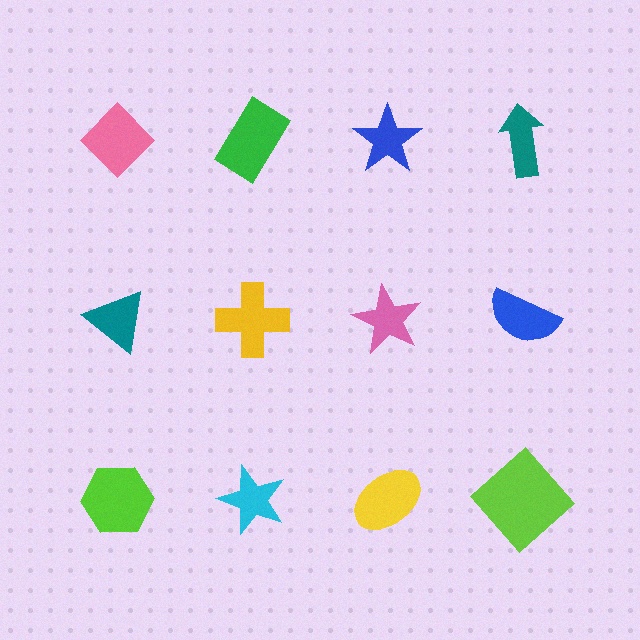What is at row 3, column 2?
A cyan star.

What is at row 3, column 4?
A lime diamond.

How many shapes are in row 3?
4 shapes.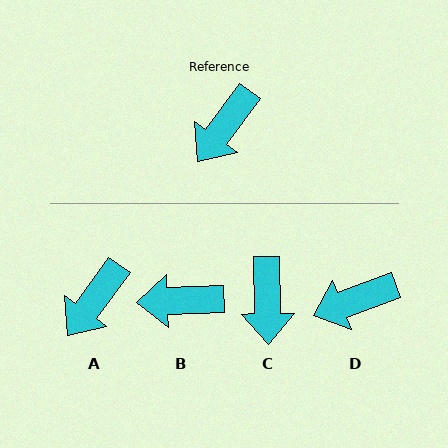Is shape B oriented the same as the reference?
No, it is off by about 52 degrees.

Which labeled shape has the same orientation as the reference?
A.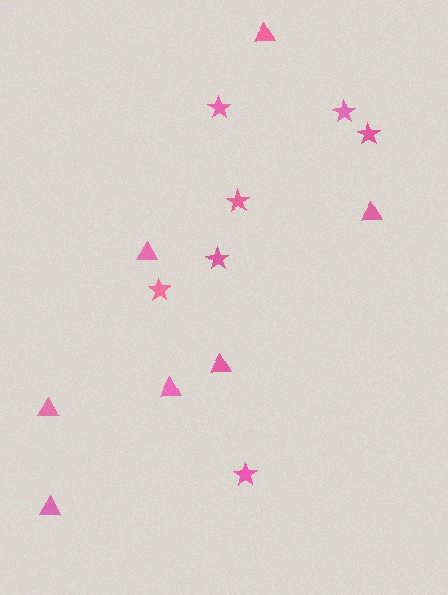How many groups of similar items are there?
There are 2 groups: one group of triangles (7) and one group of stars (7).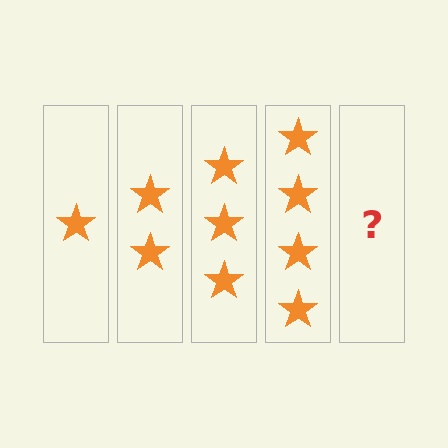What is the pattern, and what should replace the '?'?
The pattern is that each step adds one more star. The '?' should be 5 stars.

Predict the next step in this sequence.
The next step is 5 stars.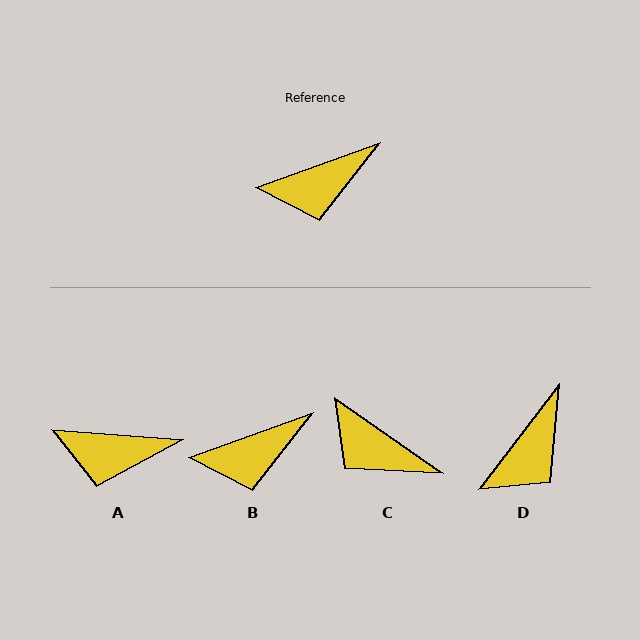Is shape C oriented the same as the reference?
No, it is off by about 55 degrees.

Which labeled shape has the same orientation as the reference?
B.